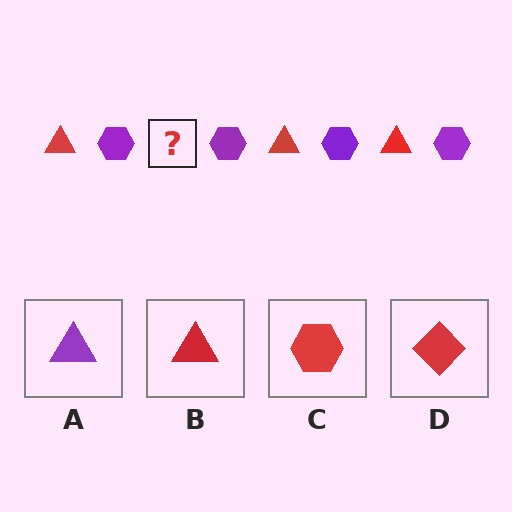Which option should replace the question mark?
Option B.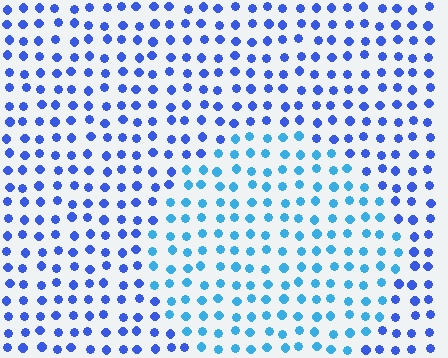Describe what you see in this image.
The image is filled with small blue elements in a uniform arrangement. A circle-shaped region is visible where the elements are tinted to a slightly different hue, forming a subtle color boundary.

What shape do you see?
I see a circle.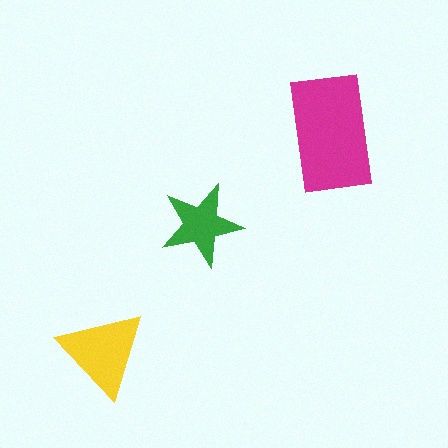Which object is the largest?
The magenta rectangle.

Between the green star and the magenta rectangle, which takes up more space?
The magenta rectangle.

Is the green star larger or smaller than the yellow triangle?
Smaller.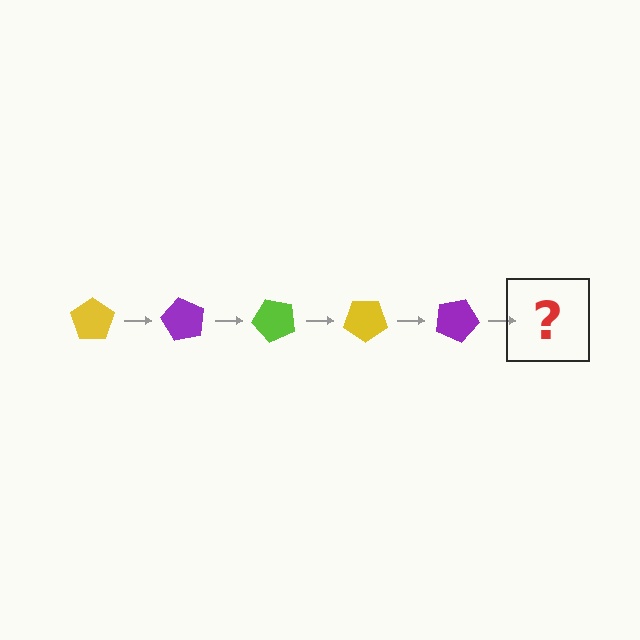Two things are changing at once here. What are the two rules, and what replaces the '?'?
The two rules are that it rotates 60 degrees each step and the color cycles through yellow, purple, and lime. The '?' should be a lime pentagon, rotated 300 degrees from the start.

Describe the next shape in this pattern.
It should be a lime pentagon, rotated 300 degrees from the start.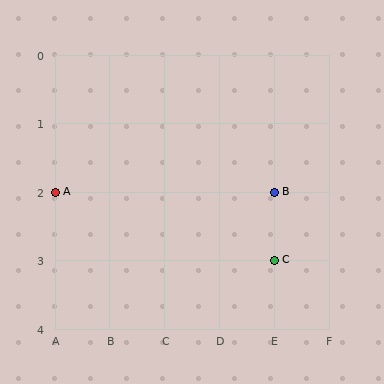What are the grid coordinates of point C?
Point C is at grid coordinates (E, 3).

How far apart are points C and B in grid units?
Points C and B are 1 row apart.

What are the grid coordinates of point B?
Point B is at grid coordinates (E, 2).